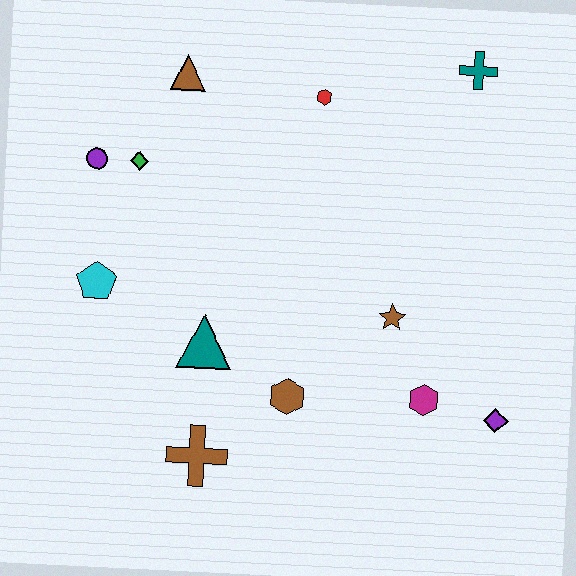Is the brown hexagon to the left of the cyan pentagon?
No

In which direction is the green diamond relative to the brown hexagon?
The green diamond is above the brown hexagon.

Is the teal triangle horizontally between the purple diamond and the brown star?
No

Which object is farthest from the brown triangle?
The purple diamond is farthest from the brown triangle.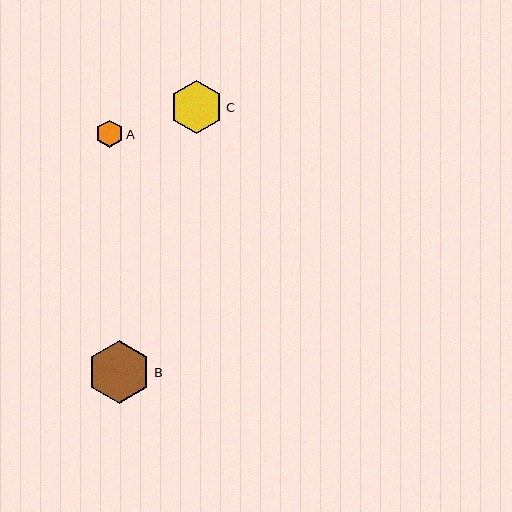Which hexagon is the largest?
Hexagon B is the largest with a size of approximately 63 pixels.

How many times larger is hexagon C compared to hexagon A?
Hexagon C is approximately 1.9 times the size of hexagon A.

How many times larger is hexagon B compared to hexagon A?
Hexagon B is approximately 2.3 times the size of hexagon A.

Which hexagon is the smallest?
Hexagon A is the smallest with a size of approximately 28 pixels.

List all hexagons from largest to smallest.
From largest to smallest: B, C, A.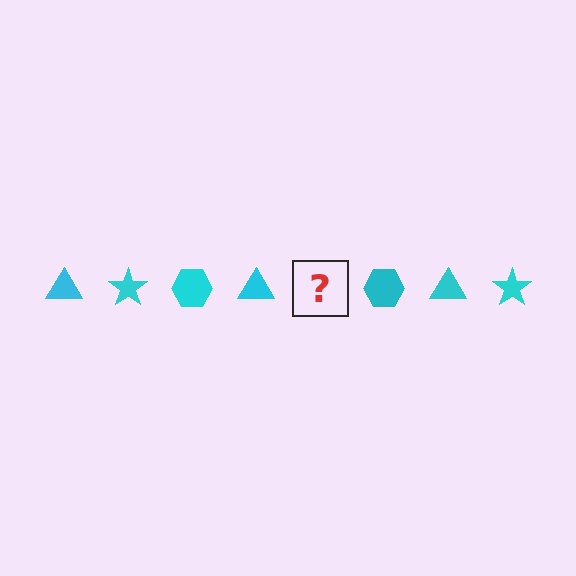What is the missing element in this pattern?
The missing element is a cyan star.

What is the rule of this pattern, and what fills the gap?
The rule is that the pattern cycles through triangle, star, hexagon shapes in cyan. The gap should be filled with a cyan star.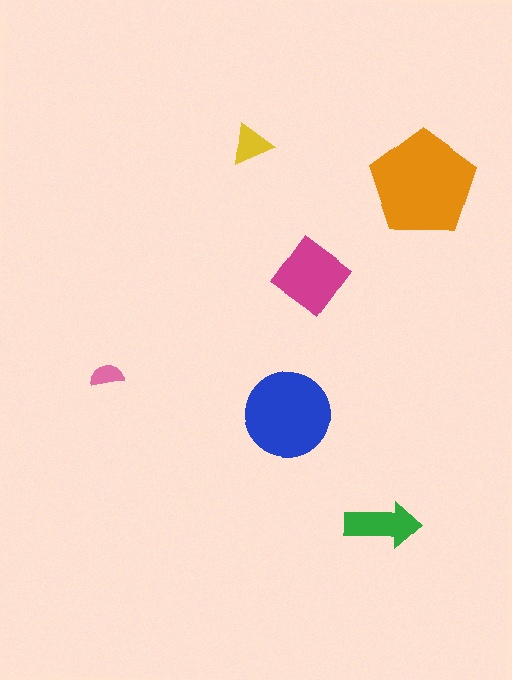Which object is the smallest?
The pink semicircle.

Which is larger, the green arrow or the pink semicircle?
The green arrow.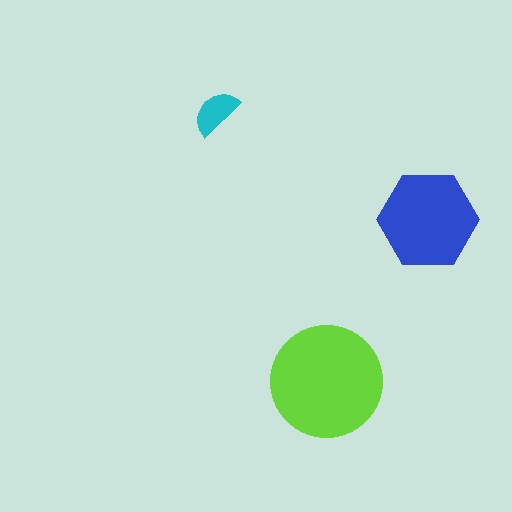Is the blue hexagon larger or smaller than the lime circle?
Smaller.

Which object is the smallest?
The cyan semicircle.